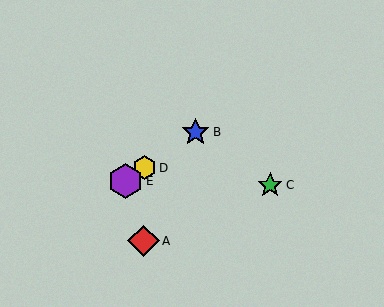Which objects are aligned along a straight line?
Objects B, D, E are aligned along a straight line.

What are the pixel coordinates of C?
Object C is at (270, 185).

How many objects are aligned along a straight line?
3 objects (B, D, E) are aligned along a straight line.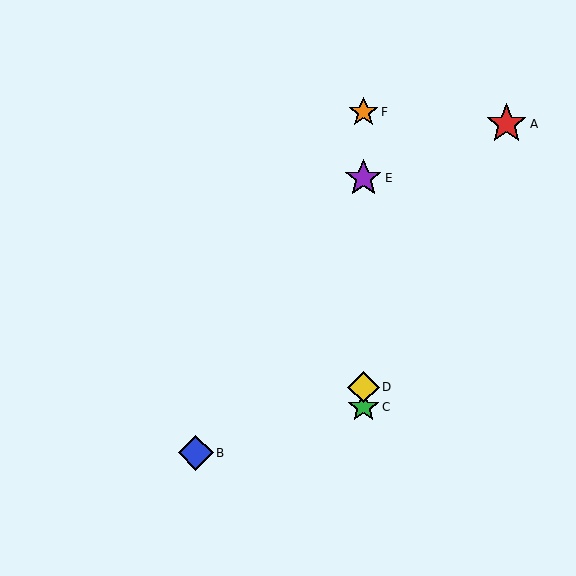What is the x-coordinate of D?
Object D is at x≈363.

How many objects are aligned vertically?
4 objects (C, D, E, F) are aligned vertically.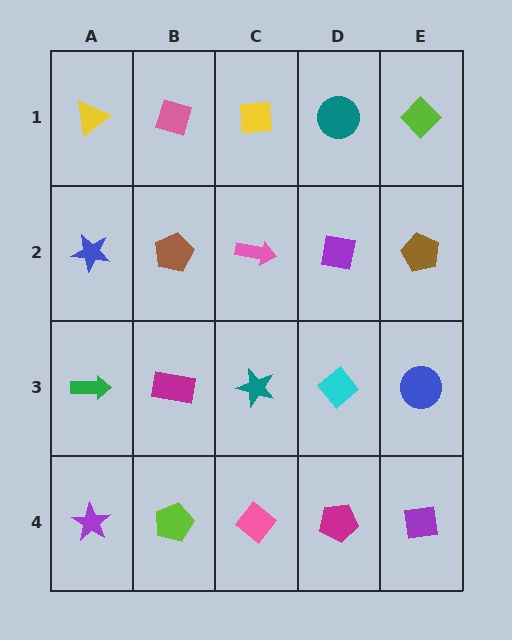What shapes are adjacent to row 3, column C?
A pink arrow (row 2, column C), a pink diamond (row 4, column C), a magenta rectangle (row 3, column B), a cyan diamond (row 3, column D).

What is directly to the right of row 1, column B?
A yellow square.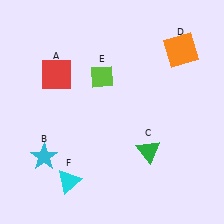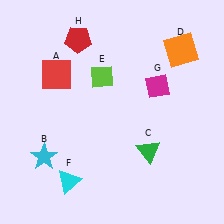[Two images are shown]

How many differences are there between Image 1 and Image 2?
There are 2 differences between the two images.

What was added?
A magenta diamond (G), a red pentagon (H) were added in Image 2.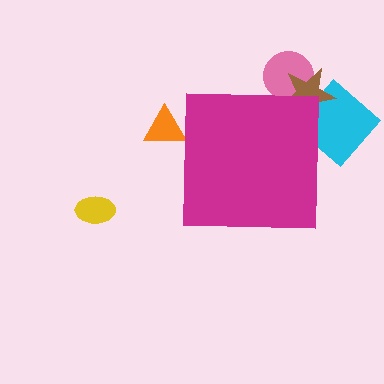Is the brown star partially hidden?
Yes, the brown star is partially hidden behind the magenta square.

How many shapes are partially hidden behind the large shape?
4 shapes are partially hidden.